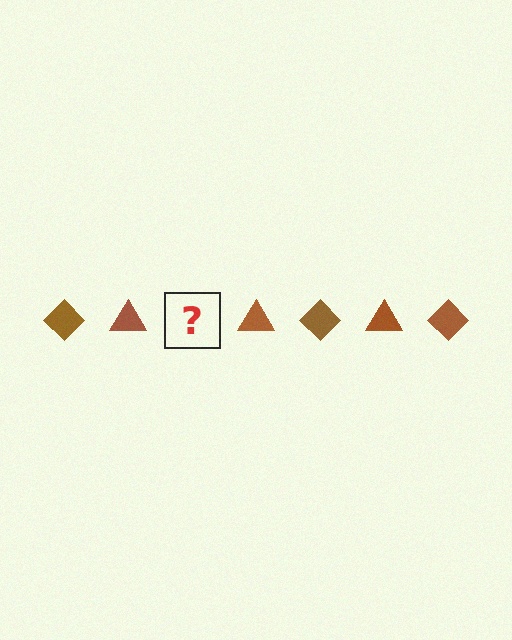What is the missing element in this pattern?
The missing element is a brown diamond.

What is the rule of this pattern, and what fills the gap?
The rule is that the pattern cycles through diamond, triangle shapes in brown. The gap should be filled with a brown diamond.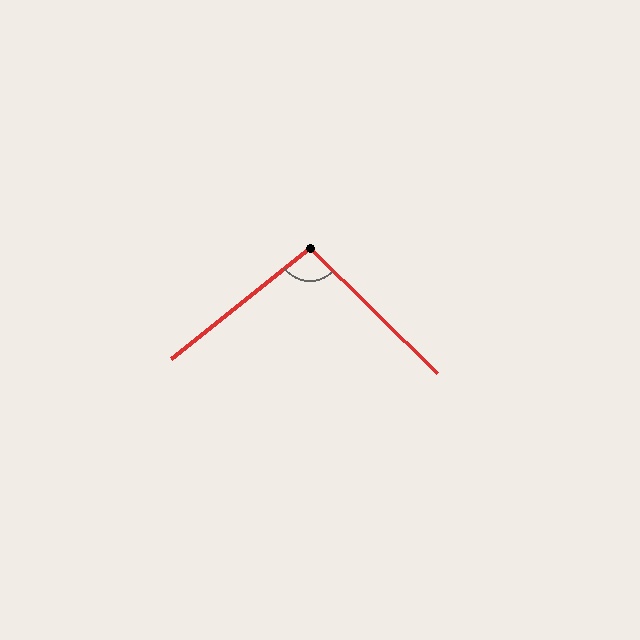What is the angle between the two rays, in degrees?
Approximately 97 degrees.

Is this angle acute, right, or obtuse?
It is obtuse.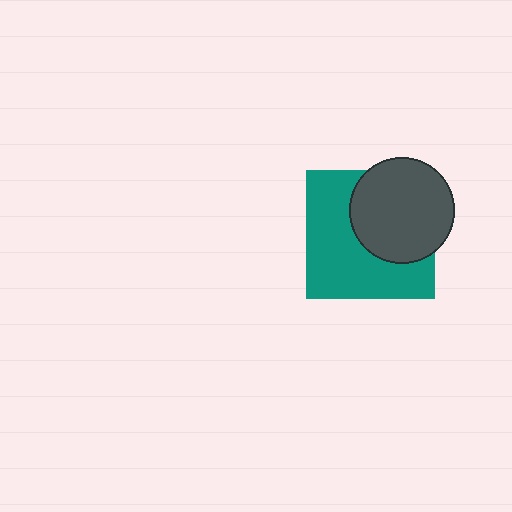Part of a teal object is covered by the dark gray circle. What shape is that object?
It is a square.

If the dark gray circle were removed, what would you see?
You would see the complete teal square.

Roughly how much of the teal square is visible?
About half of it is visible (roughly 58%).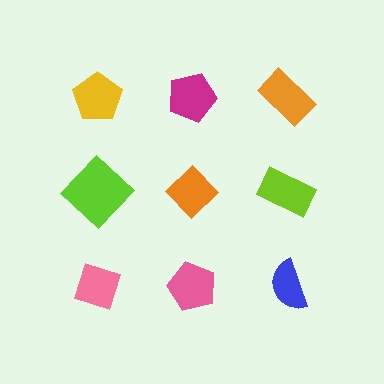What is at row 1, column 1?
A yellow pentagon.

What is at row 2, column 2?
An orange diamond.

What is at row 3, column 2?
A pink pentagon.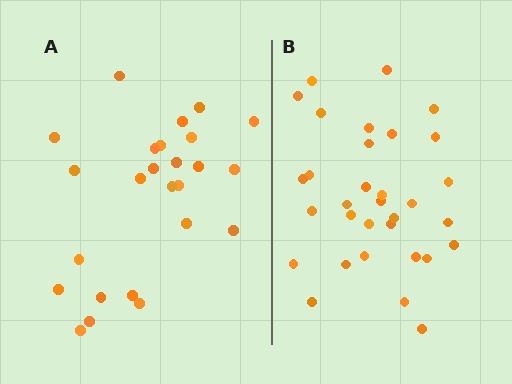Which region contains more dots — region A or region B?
Region B (the right region) has more dots.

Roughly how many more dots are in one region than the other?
Region B has roughly 8 or so more dots than region A.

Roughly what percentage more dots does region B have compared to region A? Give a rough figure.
About 30% more.